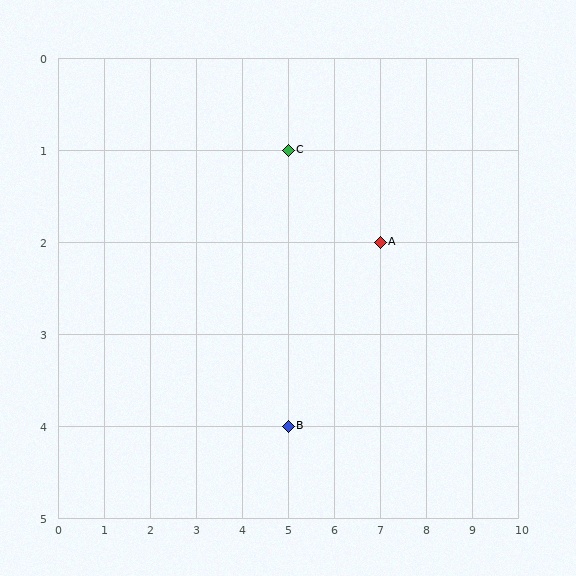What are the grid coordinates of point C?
Point C is at grid coordinates (5, 1).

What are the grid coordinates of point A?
Point A is at grid coordinates (7, 2).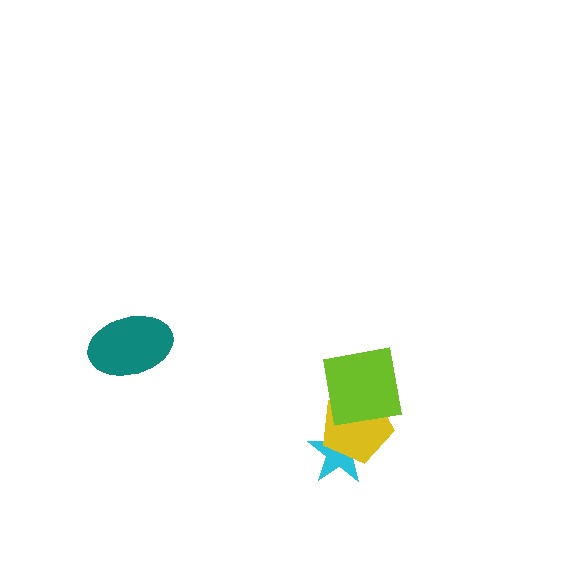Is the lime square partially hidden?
No, no other shape covers it.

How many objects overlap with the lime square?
2 objects overlap with the lime square.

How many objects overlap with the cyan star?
2 objects overlap with the cyan star.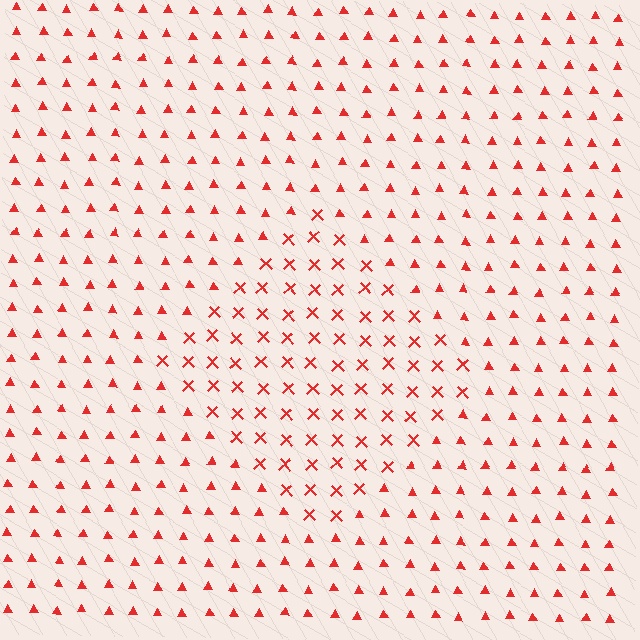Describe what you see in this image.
The image is filled with small red elements arranged in a uniform grid. A diamond-shaped region contains X marks, while the surrounding area contains triangles. The boundary is defined purely by the change in element shape.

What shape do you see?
I see a diamond.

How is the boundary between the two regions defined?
The boundary is defined by a change in element shape: X marks inside vs. triangles outside. All elements share the same color and spacing.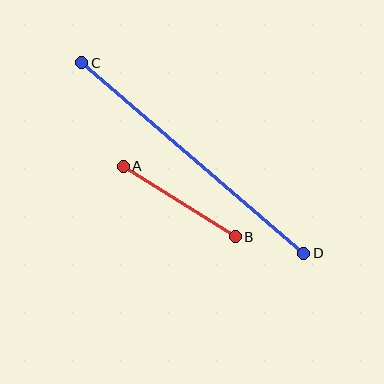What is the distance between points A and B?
The distance is approximately 132 pixels.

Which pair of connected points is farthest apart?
Points C and D are farthest apart.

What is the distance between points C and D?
The distance is approximately 293 pixels.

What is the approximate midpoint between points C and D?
The midpoint is at approximately (193, 158) pixels.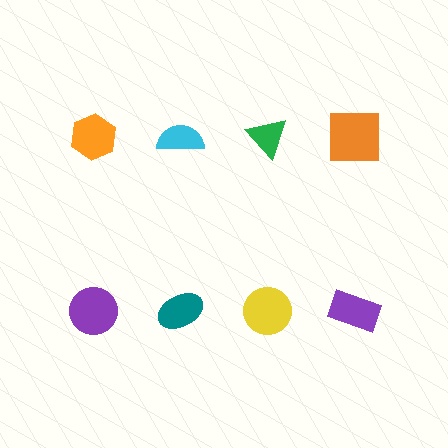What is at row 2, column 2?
A teal ellipse.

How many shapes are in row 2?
4 shapes.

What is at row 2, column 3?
A yellow circle.